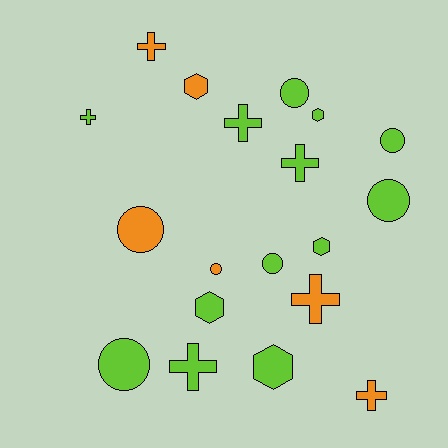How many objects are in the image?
There are 19 objects.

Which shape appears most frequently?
Circle, with 7 objects.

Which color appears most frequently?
Lime, with 13 objects.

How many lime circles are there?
There are 5 lime circles.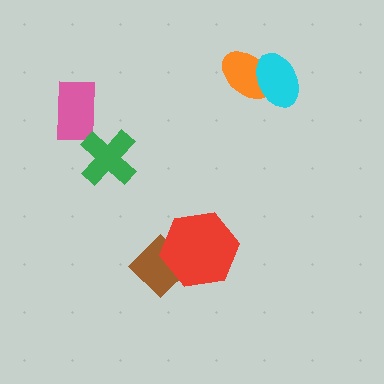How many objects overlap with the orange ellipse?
1 object overlaps with the orange ellipse.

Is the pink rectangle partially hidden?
No, no other shape covers it.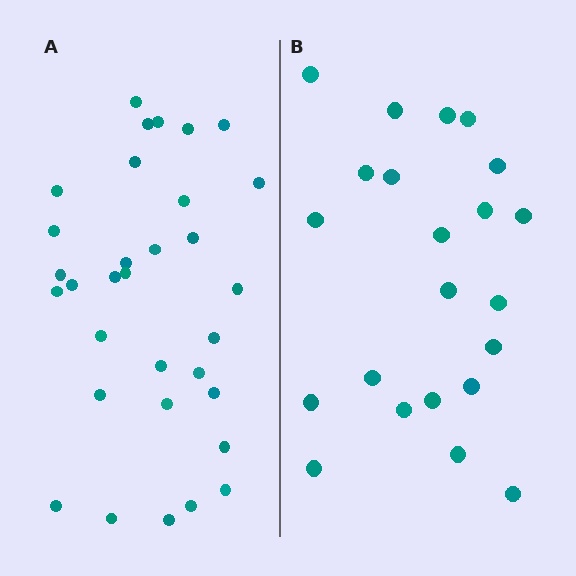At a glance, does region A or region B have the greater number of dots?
Region A (the left region) has more dots.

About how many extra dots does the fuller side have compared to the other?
Region A has roughly 10 or so more dots than region B.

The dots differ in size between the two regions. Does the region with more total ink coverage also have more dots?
No. Region B has more total ink coverage because its dots are larger, but region A actually contains more individual dots. Total area can be misleading — the number of items is what matters here.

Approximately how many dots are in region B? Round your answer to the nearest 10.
About 20 dots. (The exact count is 22, which rounds to 20.)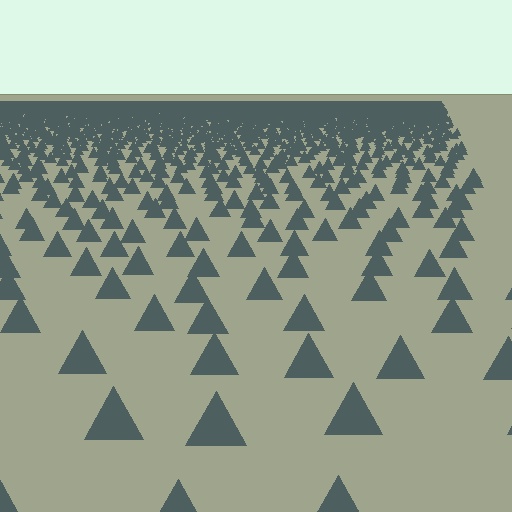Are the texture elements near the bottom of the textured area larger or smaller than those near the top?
Larger. Near the bottom, elements are closer to the viewer and appear at a bigger on-screen size.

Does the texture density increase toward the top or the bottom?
Density increases toward the top.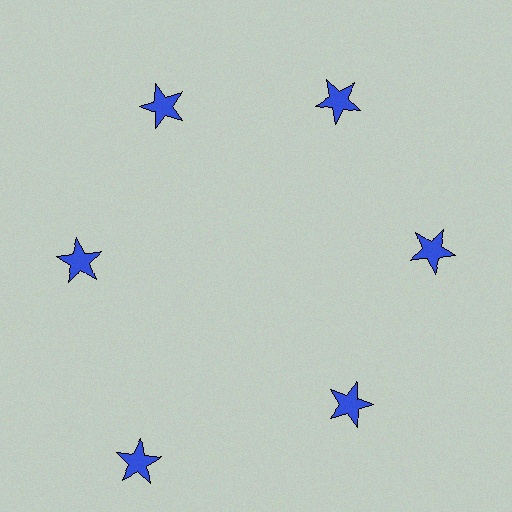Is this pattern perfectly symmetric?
No. The 6 blue stars are arranged in a ring, but one element near the 7 o'clock position is pushed outward from the center, breaking the 6-fold rotational symmetry.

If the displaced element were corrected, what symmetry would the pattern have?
It would have 6-fold rotational symmetry — the pattern would map onto itself every 60 degrees.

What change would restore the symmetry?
The symmetry would be restored by moving it inward, back onto the ring so that all 6 stars sit at equal angles and equal distance from the center.